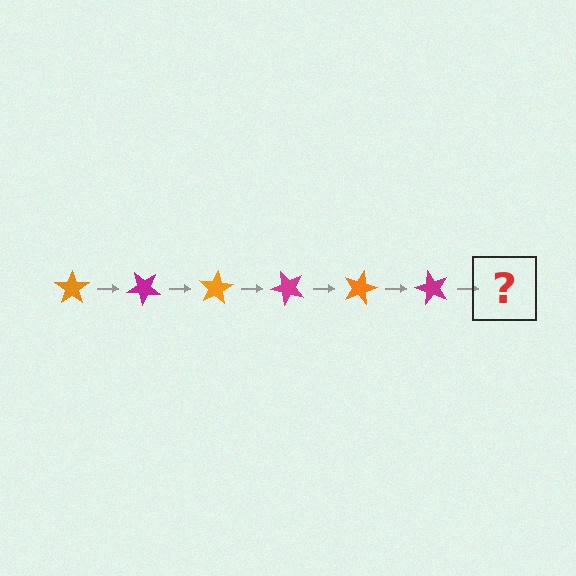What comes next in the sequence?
The next element should be an orange star, rotated 240 degrees from the start.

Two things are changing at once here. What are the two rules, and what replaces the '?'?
The two rules are that it rotates 40 degrees each step and the color cycles through orange and magenta. The '?' should be an orange star, rotated 240 degrees from the start.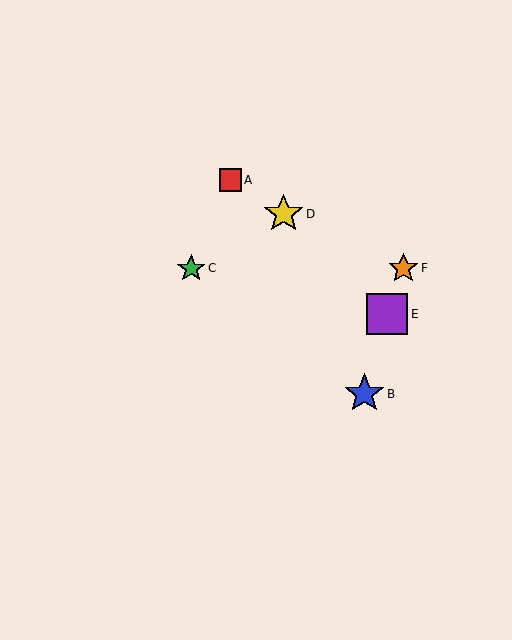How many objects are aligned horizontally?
2 objects (C, F) are aligned horizontally.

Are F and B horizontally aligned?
No, F is at y≈268 and B is at y≈394.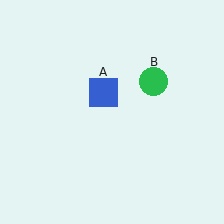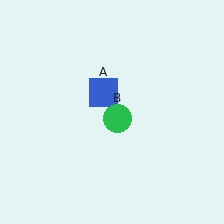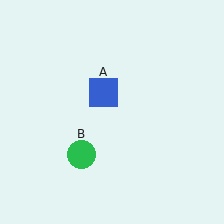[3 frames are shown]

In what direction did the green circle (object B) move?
The green circle (object B) moved down and to the left.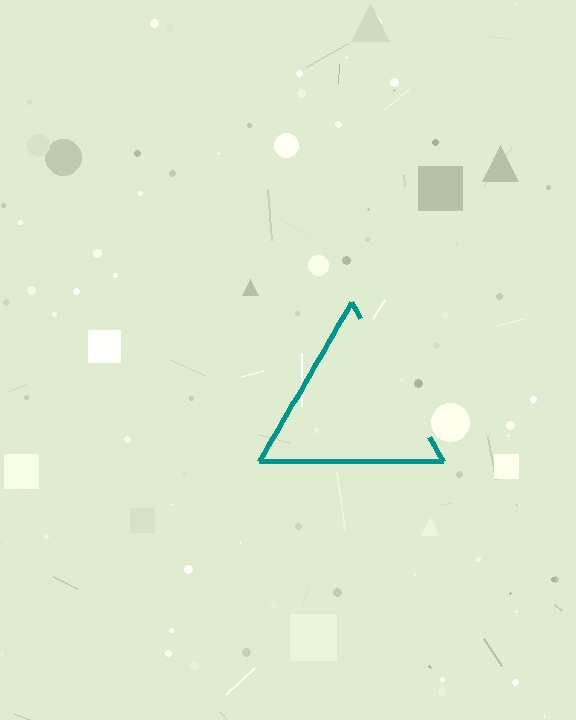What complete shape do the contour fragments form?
The contour fragments form a triangle.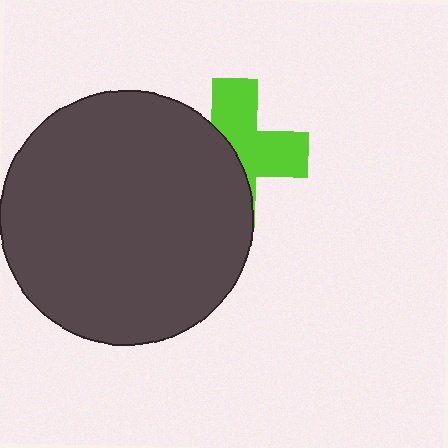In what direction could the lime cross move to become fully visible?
The lime cross could move right. That would shift it out from behind the dark gray circle entirely.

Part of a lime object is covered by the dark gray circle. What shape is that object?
It is a cross.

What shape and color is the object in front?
The object in front is a dark gray circle.